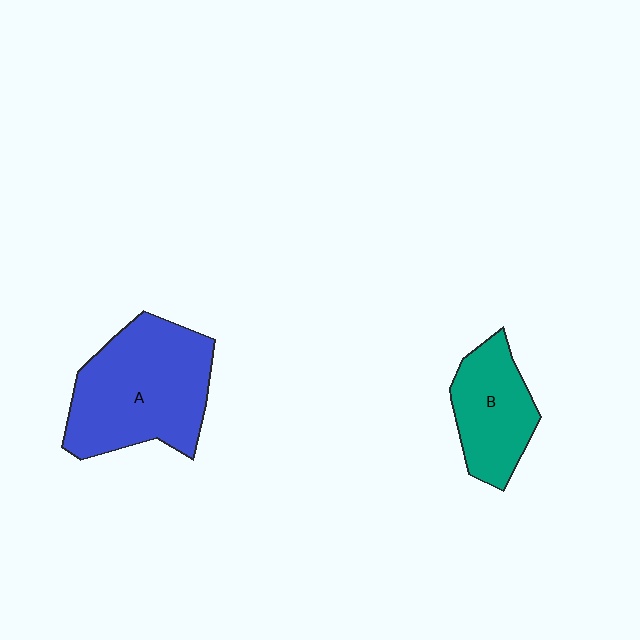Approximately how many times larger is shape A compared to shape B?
Approximately 1.8 times.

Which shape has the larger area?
Shape A (blue).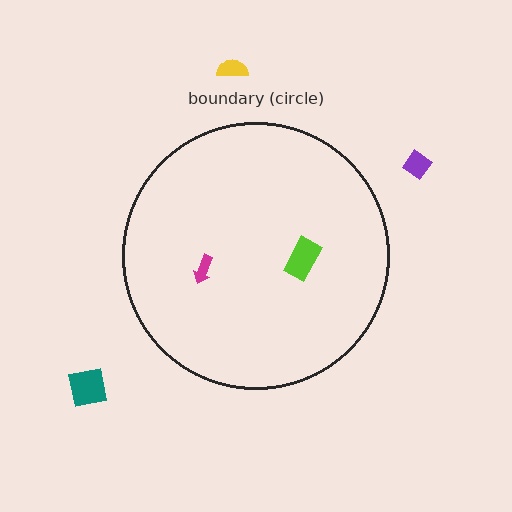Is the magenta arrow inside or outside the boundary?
Inside.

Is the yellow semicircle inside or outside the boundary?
Outside.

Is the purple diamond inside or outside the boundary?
Outside.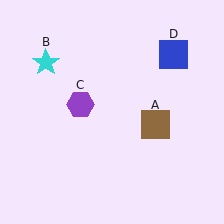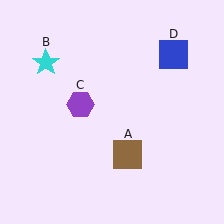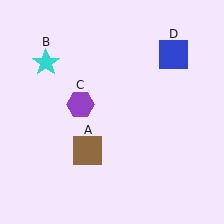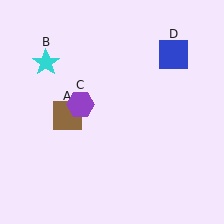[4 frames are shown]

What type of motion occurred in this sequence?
The brown square (object A) rotated clockwise around the center of the scene.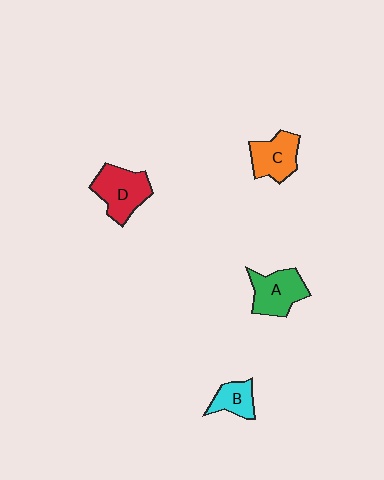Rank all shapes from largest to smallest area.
From largest to smallest: D (red), A (green), C (orange), B (cyan).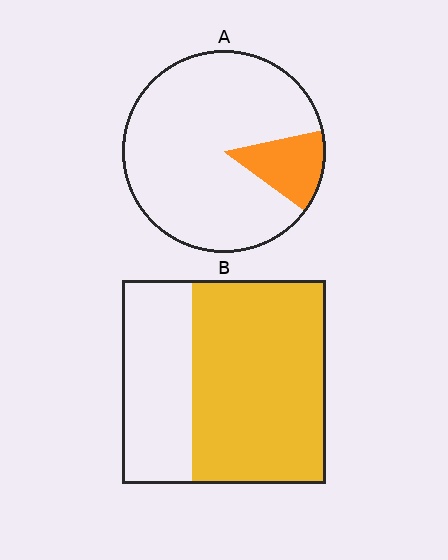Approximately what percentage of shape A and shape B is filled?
A is approximately 15% and B is approximately 65%.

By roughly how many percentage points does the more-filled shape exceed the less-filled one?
By roughly 50 percentage points (B over A).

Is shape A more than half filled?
No.